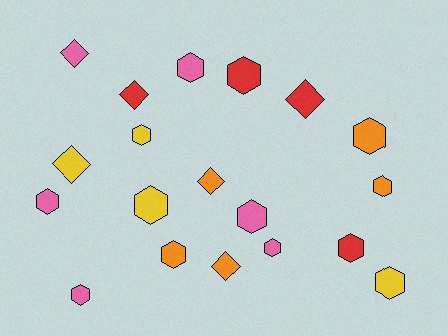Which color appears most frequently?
Pink, with 6 objects.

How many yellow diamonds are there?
There is 1 yellow diamond.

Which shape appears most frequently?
Hexagon, with 13 objects.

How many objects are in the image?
There are 19 objects.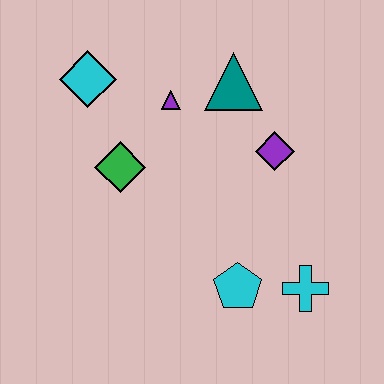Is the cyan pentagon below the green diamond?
Yes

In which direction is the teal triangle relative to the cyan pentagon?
The teal triangle is above the cyan pentagon.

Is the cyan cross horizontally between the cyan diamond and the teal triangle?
No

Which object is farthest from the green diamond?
The cyan cross is farthest from the green diamond.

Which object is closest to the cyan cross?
The cyan pentagon is closest to the cyan cross.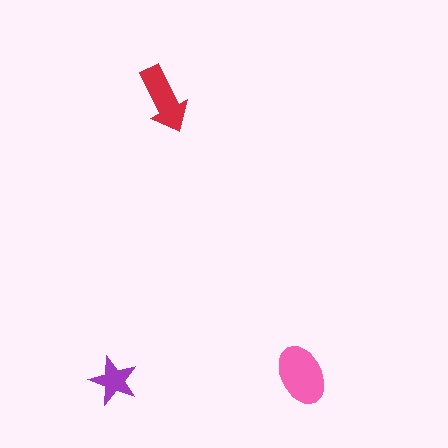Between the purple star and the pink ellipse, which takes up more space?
The pink ellipse.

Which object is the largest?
The pink ellipse.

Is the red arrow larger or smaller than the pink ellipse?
Smaller.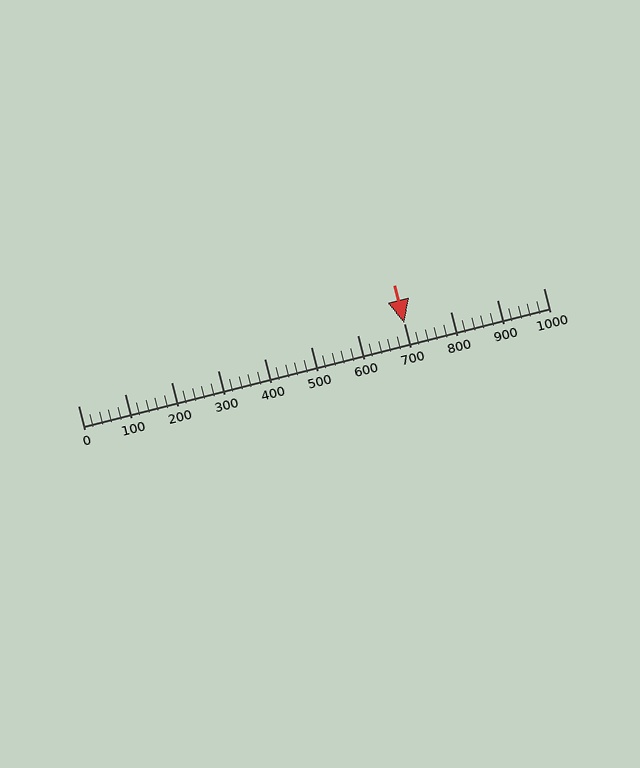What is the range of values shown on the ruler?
The ruler shows values from 0 to 1000.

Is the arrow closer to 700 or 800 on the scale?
The arrow is closer to 700.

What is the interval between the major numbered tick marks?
The major tick marks are spaced 100 units apart.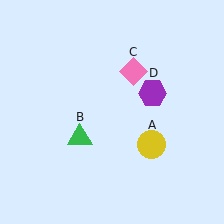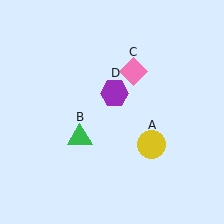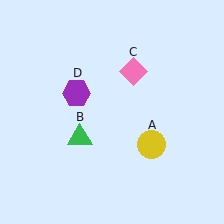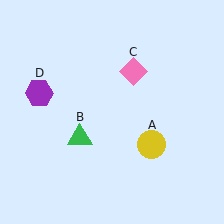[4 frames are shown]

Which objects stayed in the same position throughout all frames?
Yellow circle (object A) and green triangle (object B) and pink diamond (object C) remained stationary.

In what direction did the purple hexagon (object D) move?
The purple hexagon (object D) moved left.